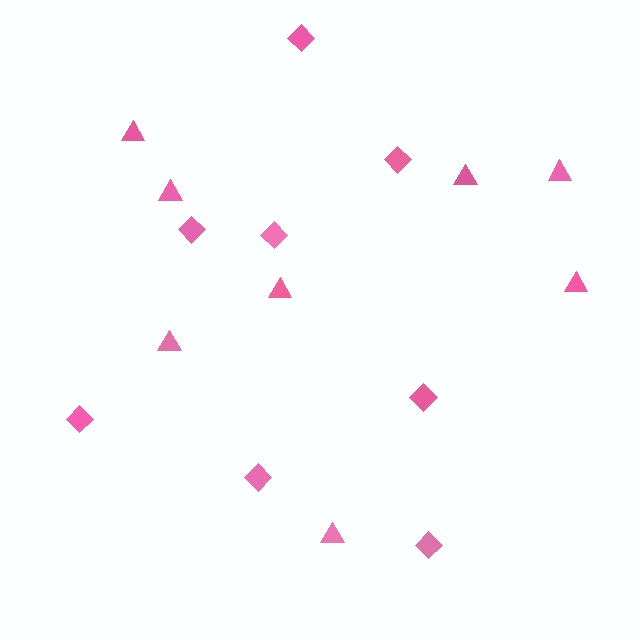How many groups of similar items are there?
There are 2 groups: one group of triangles (8) and one group of diamonds (8).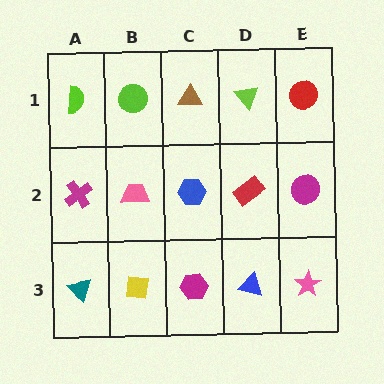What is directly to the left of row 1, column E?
A lime triangle.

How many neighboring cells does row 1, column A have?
2.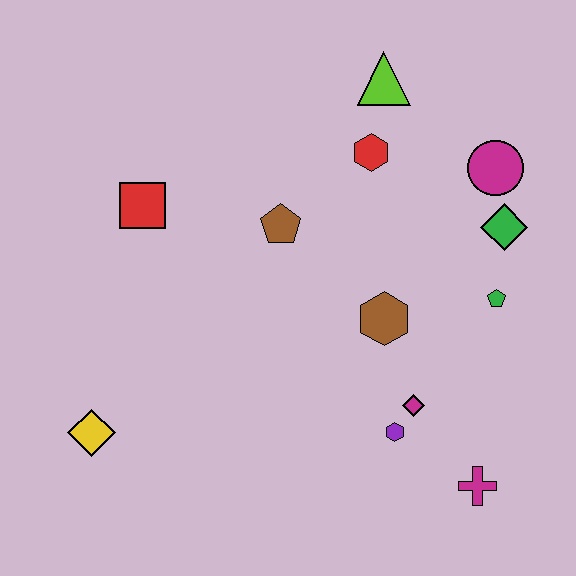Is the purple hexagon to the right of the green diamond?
No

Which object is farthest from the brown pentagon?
The magenta cross is farthest from the brown pentagon.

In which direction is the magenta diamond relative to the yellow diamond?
The magenta diamond is to the right of the yellow diamond.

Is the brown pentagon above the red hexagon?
No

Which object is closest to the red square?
The brown pentagon is closest to the red square.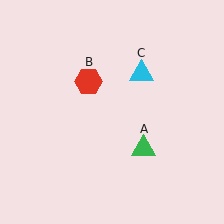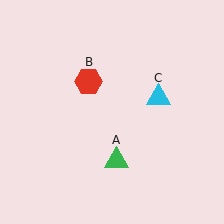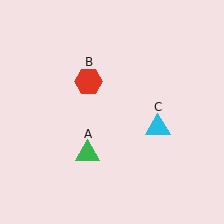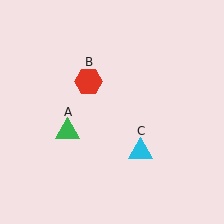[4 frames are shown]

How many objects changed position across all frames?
2 objects changed position: green triangle (object A), cyan triangle (object C).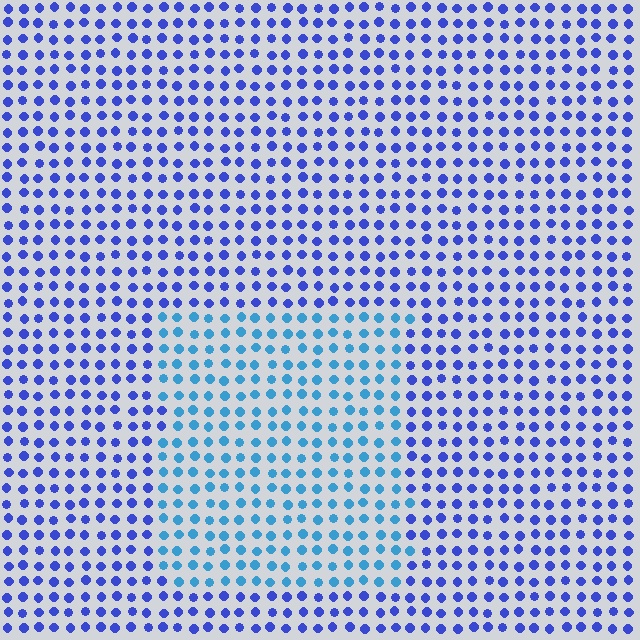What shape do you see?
I see a rectangle.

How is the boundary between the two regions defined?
The boundary is defined purely by a slight shift in hue (about 34 degrees). Spacing, size, and orientation are identical on both sides.